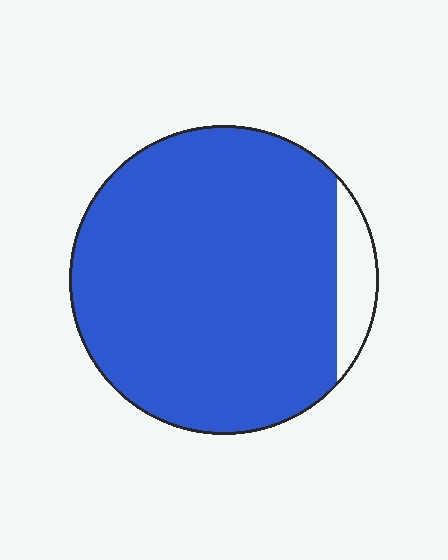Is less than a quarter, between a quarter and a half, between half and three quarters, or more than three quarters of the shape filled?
More than three quarters.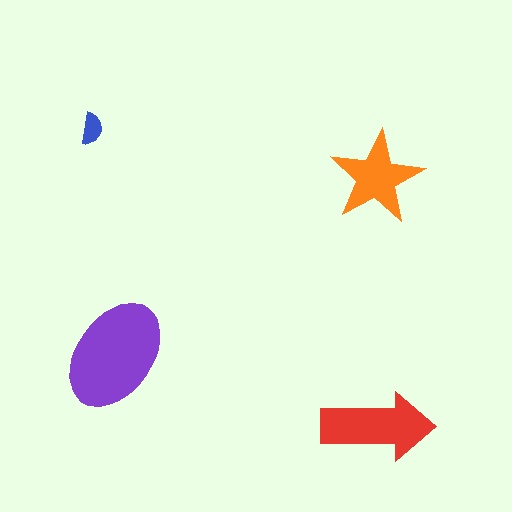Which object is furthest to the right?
The red arrow is rightmost.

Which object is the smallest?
The blue semicircle.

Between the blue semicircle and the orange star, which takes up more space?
The orange star.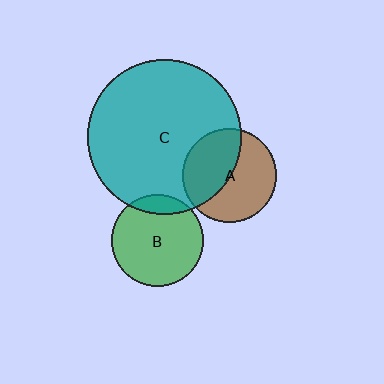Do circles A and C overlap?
Yes.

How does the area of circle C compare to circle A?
Approximately 2.7 times.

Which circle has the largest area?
Circle C (teal).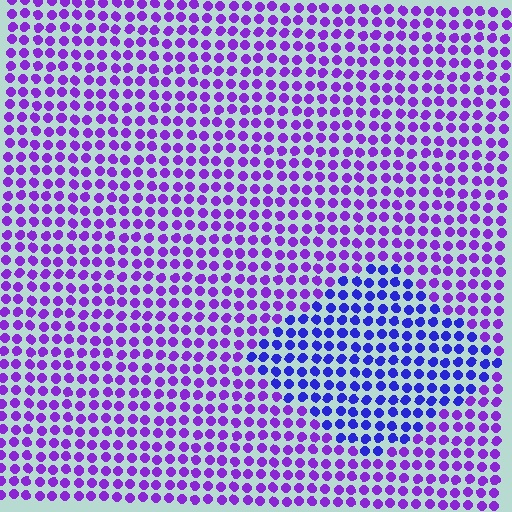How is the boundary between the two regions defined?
The boundary is defined purely by a slight shift in hue (about 35 degrees). Spacing, size, and orientation are identical on both sides.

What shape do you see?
I see a diamond.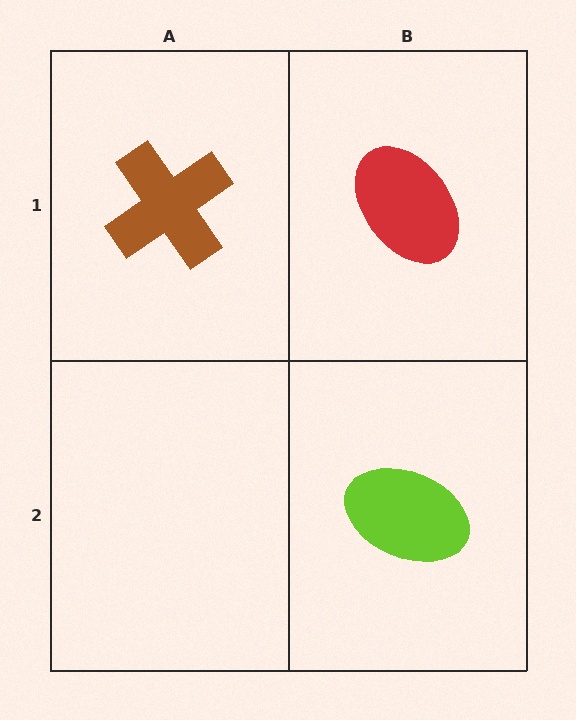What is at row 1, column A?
A brown cross.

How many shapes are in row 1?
2 shapes.